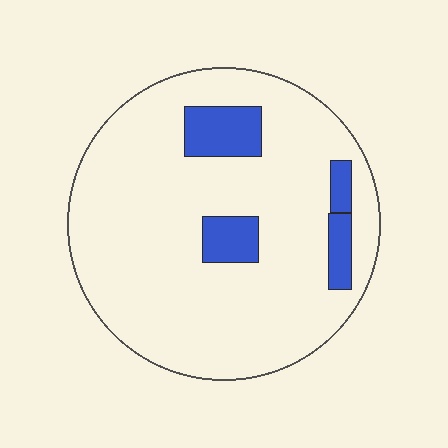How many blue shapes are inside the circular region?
4.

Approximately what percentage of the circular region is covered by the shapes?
Approximately 10%.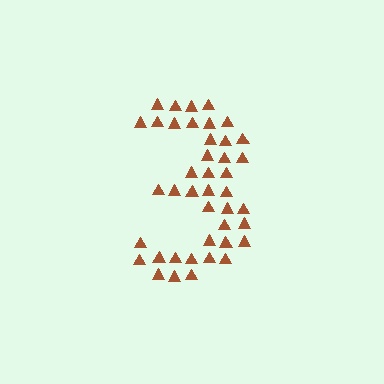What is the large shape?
The large shape is the digit 3.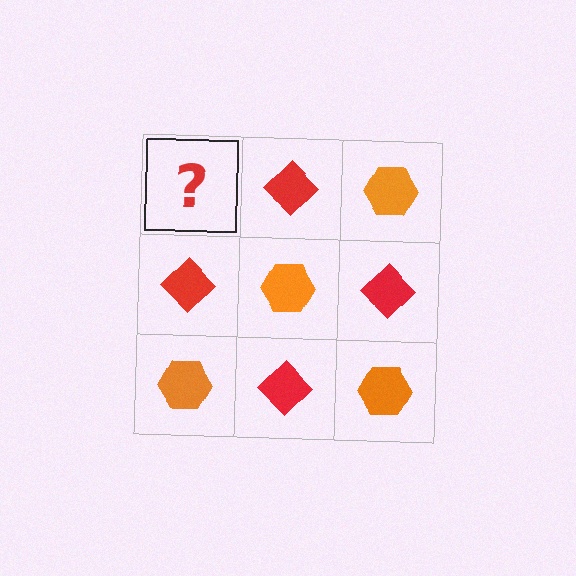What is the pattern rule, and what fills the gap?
The rule is that it alternates orange hexagon and red diamond in a checkerboard pattern. The gap should be filled with an orange hexagon.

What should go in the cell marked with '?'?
The missing cell should contain an orange hexagon.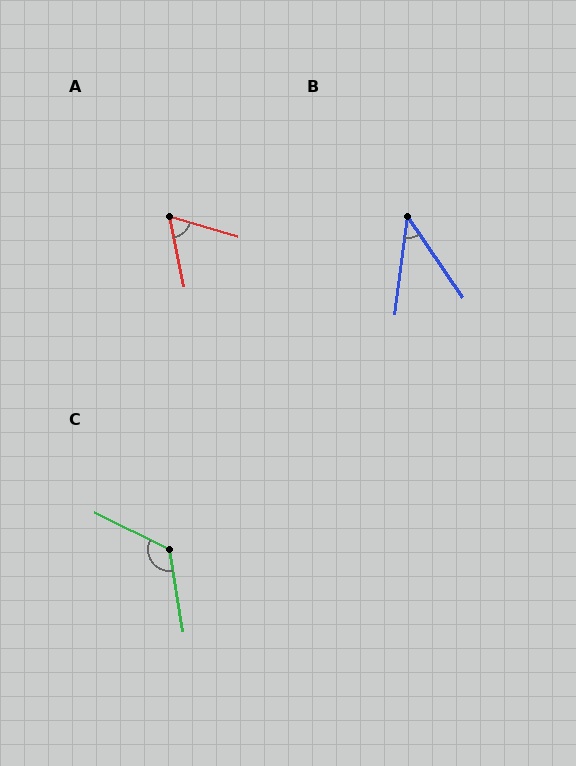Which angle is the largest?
C, at approximately 125 degrees.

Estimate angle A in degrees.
Approximately 62 degrees.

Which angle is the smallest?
B, at approximately 42 degrees.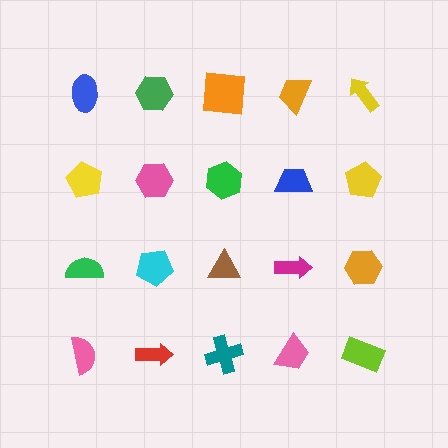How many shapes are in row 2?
5 shapes.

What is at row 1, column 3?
An orange square.